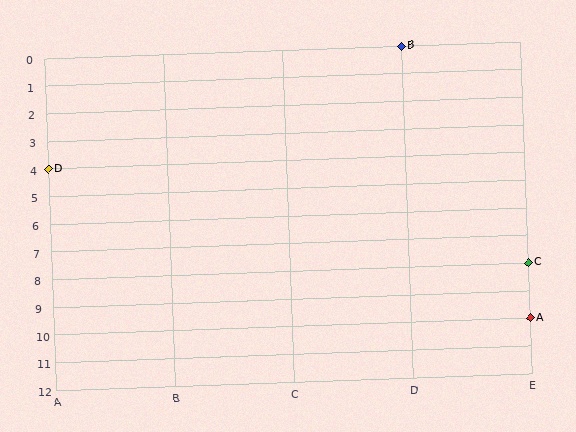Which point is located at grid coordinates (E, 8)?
Point C is at (E, 8).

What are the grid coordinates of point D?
Point D is at grid coordinates (A, 4).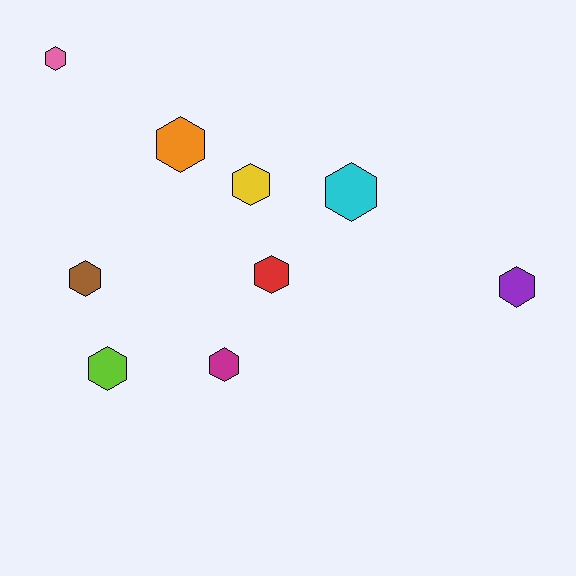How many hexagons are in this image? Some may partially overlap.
There are 9 hexagons.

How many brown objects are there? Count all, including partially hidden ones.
There is 1 brown object.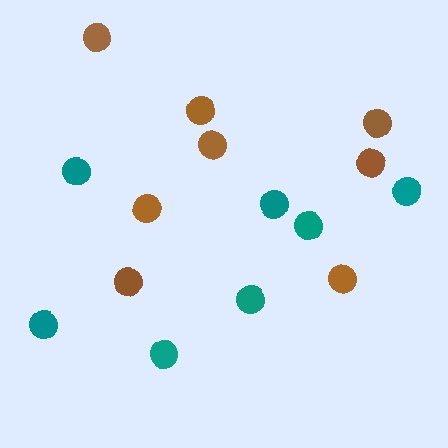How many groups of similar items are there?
There are 2 groups: one group of brown circles (8) and one group of teal circles (7).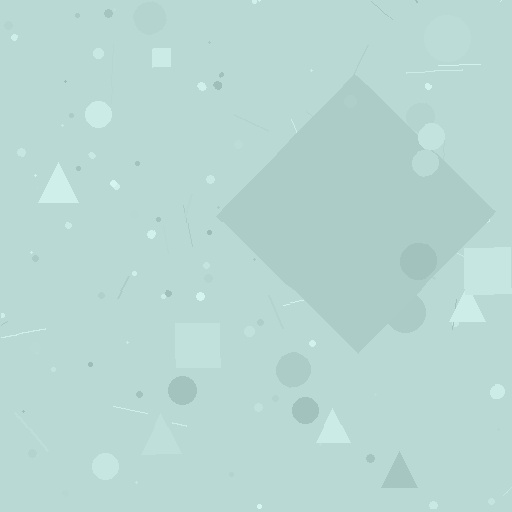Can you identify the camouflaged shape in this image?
The camouflaged shape is a diamond.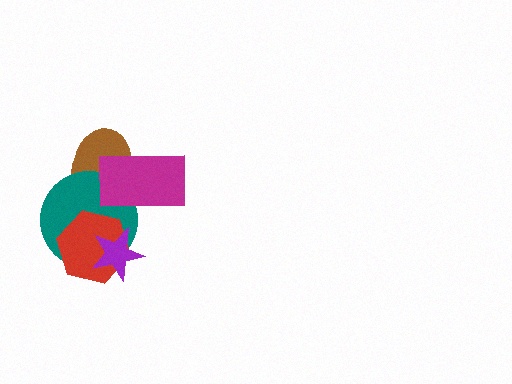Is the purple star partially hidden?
No, no other shape covers it.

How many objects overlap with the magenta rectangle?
2 objects overlap with the magenta rectangle.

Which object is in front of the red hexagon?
The purple star is in front of the red hexagon.